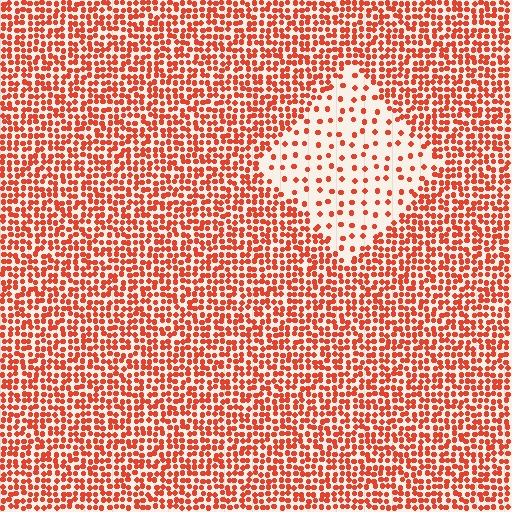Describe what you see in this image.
The image contains small red elements arranged at two different densities. A diamond-shaped region is visible where the elements are less densely packed than the surrounding area.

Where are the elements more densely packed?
The elements are more densely packed outside the diamond boundary.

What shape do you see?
I see a diamond.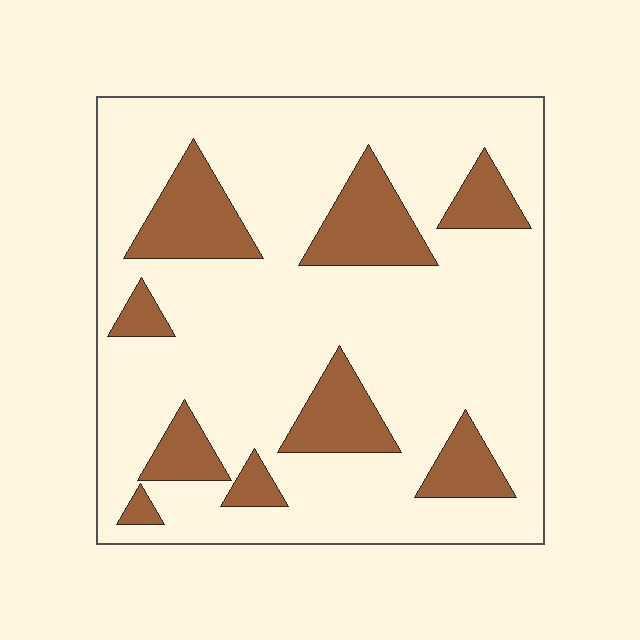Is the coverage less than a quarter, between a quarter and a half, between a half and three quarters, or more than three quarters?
Less than a quarter.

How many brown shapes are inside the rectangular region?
9.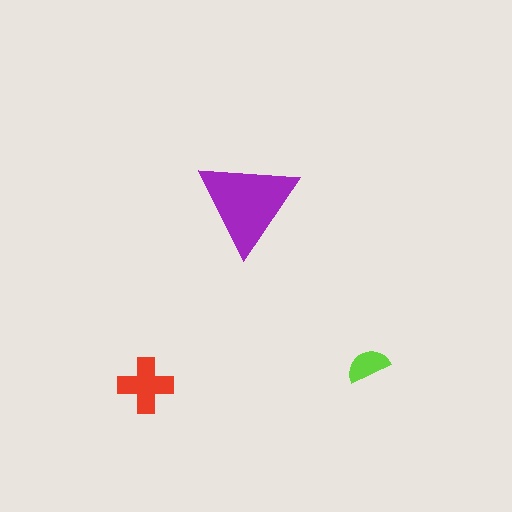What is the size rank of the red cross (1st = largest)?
2nd.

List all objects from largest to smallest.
The purple triangle, the red cross, the lime semicircle.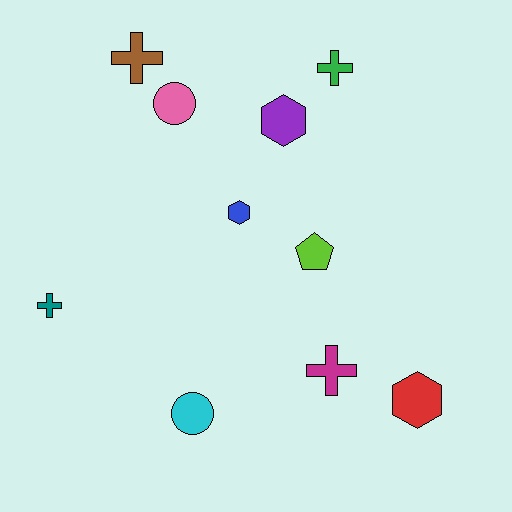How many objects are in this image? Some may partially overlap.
There are 10 objects.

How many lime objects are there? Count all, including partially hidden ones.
There is 1 lime object.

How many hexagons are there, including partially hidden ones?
There are 3 hexagons.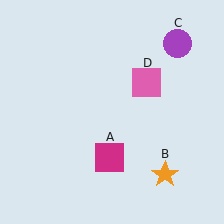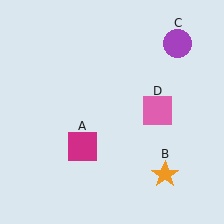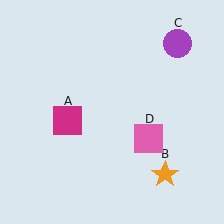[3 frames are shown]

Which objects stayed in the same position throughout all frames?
Orange star (object B) and purple circle (object C) remained stationary.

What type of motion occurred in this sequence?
The magenta square (object A), pink square (object D) rotated clockwise around the center of the scene.